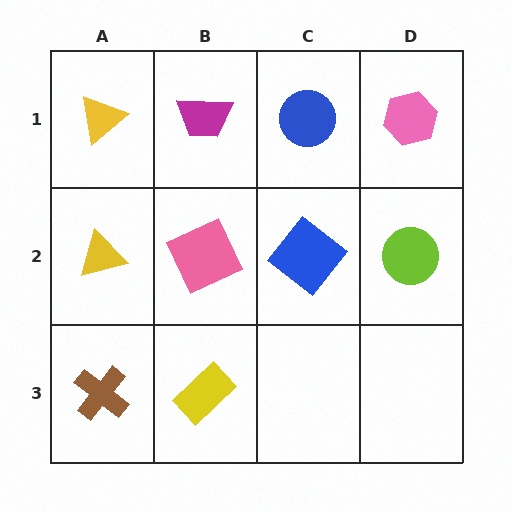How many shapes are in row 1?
4 shapes.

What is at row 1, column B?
A magenta trapezoid.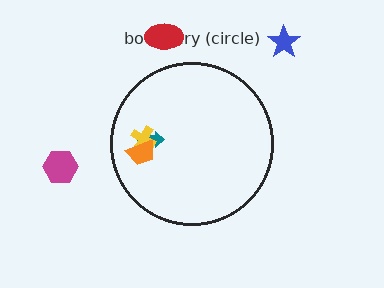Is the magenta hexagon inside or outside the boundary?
Outside.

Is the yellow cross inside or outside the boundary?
Inside.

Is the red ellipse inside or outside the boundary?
Outside.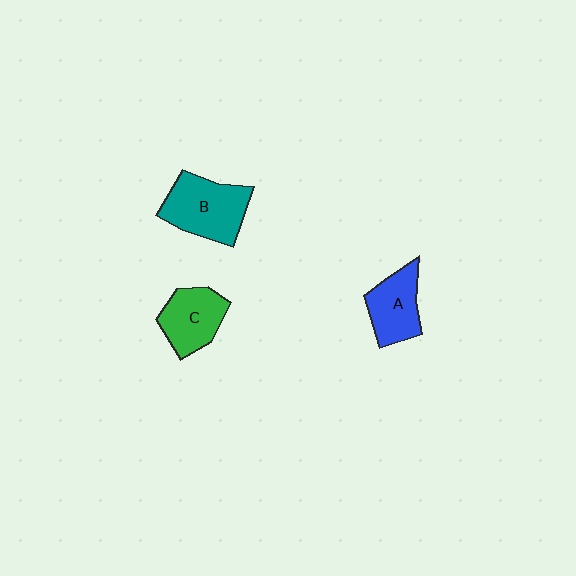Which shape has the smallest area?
Shape A (blue).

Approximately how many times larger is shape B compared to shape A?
Approximately 1.3 times.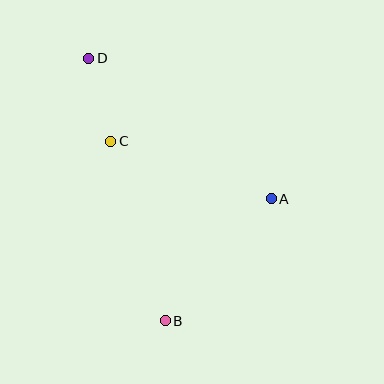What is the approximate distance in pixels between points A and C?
The distance between A and C is approximately 170 pixels.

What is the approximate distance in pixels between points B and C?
The distance between B and C is approximately 188 pixels.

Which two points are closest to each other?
Points C and D are closest to each other.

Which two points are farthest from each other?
Points B and D are farthest from each other.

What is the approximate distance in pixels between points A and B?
The distance between A and B is approximately 162 pixels.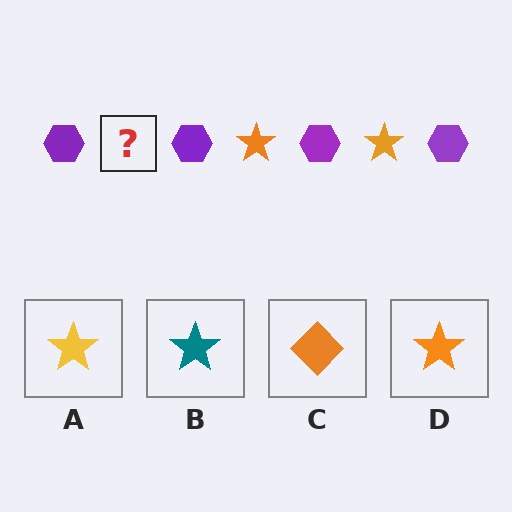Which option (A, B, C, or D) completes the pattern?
D.